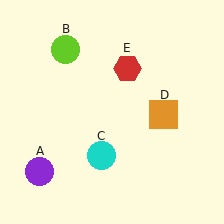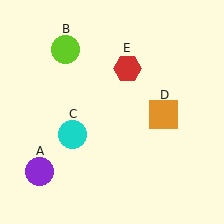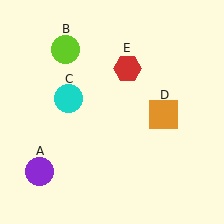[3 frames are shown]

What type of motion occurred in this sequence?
The cyan circle (object C) rotated clockwise around the center of the scene.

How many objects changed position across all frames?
1 object changed position: cyan circle (object C).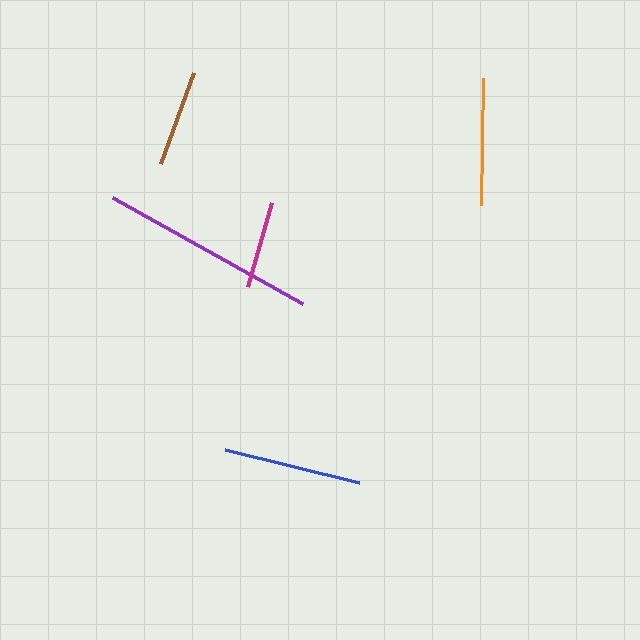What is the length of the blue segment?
The blue segment is approximately 138 pixels long.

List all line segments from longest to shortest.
From longest to shortest: purple, blue, orange, brown, magenta.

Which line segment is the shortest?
The magenta line is the shortest at approximately 87 pixels.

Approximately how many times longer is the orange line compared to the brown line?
The orange line is approximately 1.3 times the length of the brown line.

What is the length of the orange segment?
The orange segment is approximately 127 pixels long.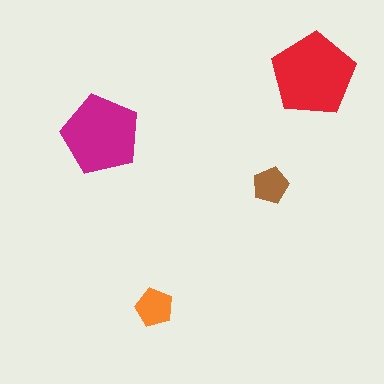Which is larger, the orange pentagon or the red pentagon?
The red one.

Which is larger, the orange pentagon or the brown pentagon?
The orange one.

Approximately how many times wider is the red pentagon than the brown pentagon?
About 2.5 times wider.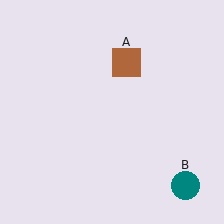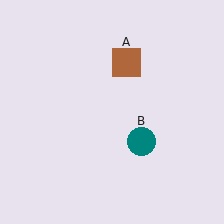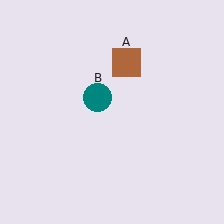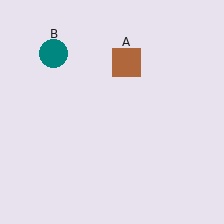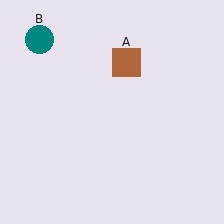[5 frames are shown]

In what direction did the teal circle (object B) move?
The teal circle (object B) moved up and to the left.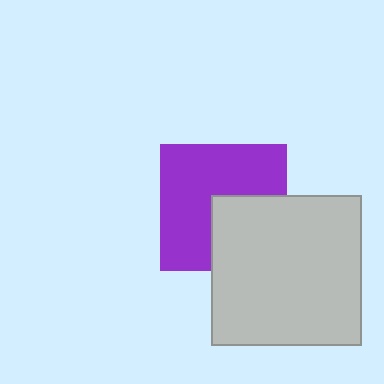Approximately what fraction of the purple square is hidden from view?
Roughly 35% of the purple square is hidden behind the light gray square.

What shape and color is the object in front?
The object in front is a light gray square.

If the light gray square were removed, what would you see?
You would see the complete purple square.